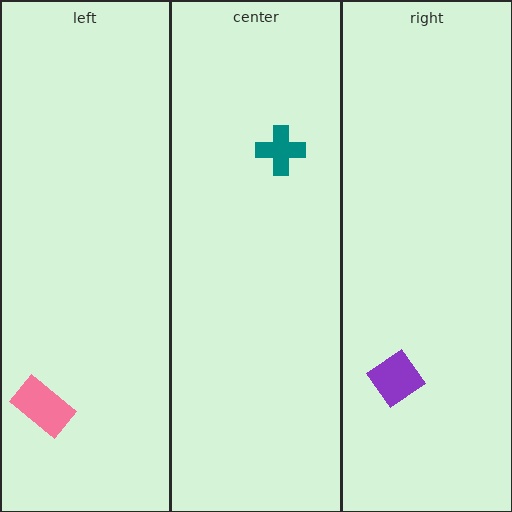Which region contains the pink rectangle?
The left region.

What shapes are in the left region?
The pink rectangle.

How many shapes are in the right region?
1.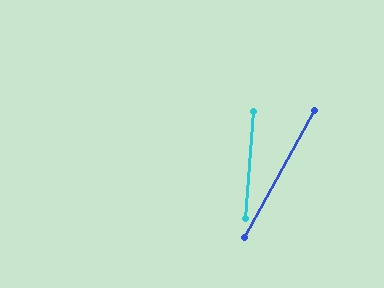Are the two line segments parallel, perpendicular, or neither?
Neither parallel nor perpendicular — they differ by about 25°.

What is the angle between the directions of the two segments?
Approximately 25 degrees.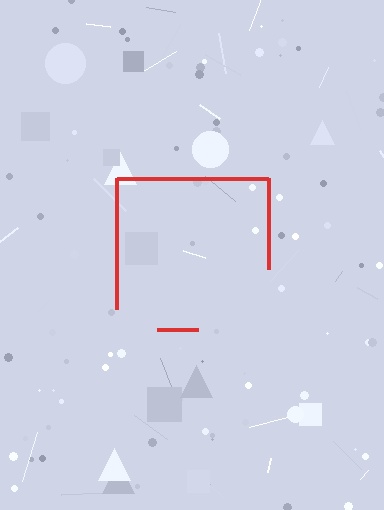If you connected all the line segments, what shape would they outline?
They would outline a square.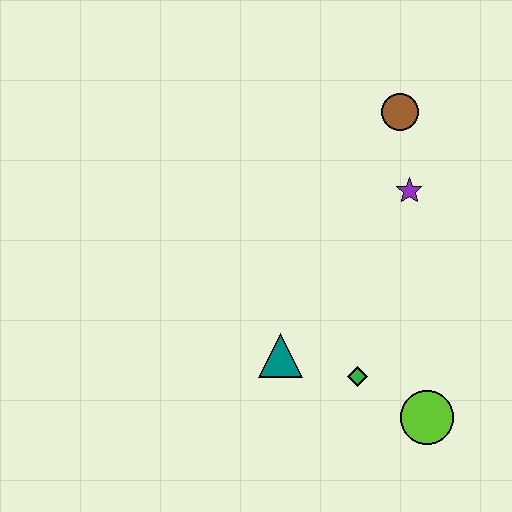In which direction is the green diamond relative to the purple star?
The green diamond is below the purple star.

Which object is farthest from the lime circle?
The brown circle is farthest from the lime circle.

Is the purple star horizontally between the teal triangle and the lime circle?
Yes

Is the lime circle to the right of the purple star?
Yes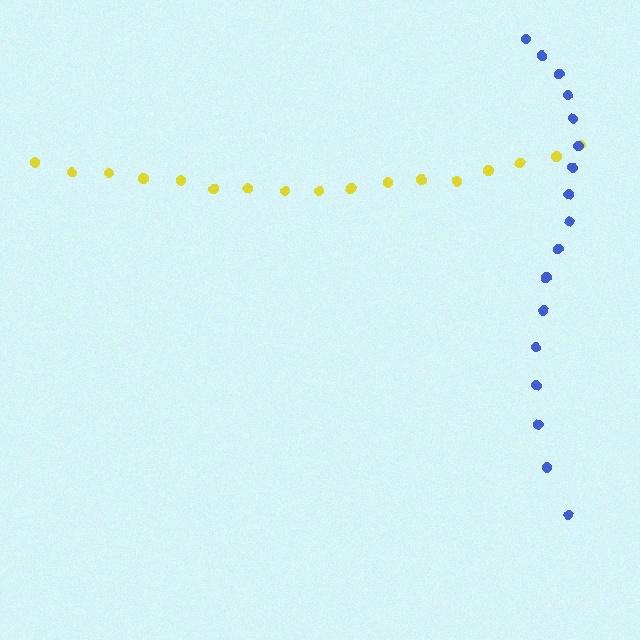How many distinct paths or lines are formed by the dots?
There are 2 distinct paths.